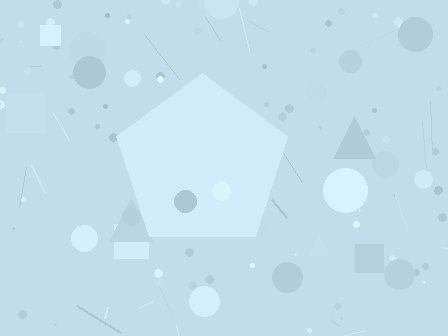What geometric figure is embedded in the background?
A pentagon is embedded in the background.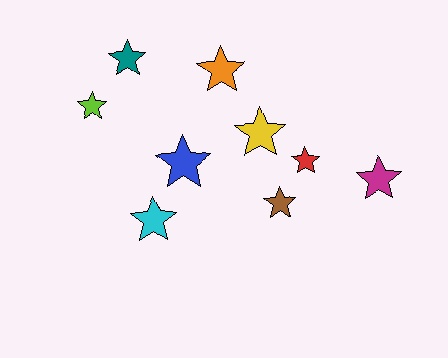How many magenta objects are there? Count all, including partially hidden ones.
There is 1 magenta object.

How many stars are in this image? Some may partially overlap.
There are 9 stars.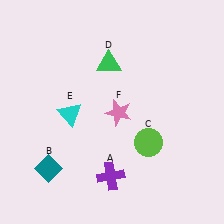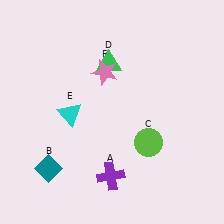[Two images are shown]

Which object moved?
The pink star (F) moved up.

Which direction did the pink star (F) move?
The pink star (F) moved up.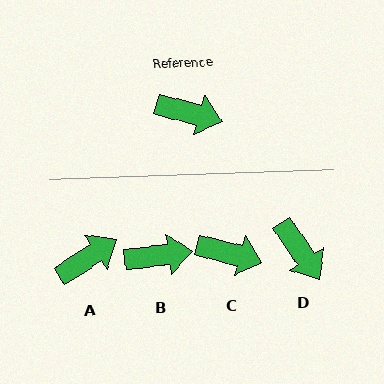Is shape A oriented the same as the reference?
No, it is off by about 48 degrees.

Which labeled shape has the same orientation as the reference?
C.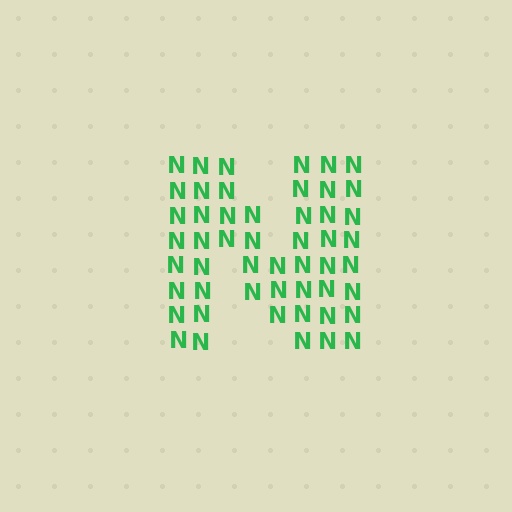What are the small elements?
The small elements are letter N's.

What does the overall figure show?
The overall figure shows the letter N.